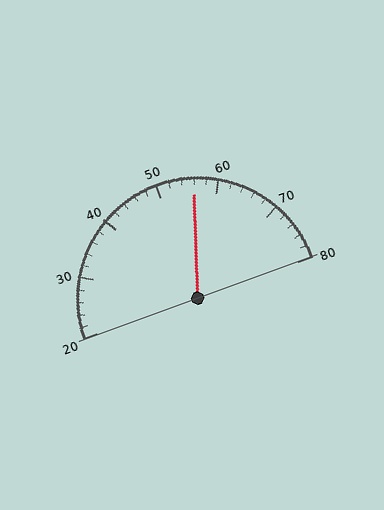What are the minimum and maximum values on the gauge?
The gauge ranges from 20 to 80.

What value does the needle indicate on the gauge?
The needle indicates approximately 56.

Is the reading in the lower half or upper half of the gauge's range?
The reading is in the upper half of the range (20 to 80).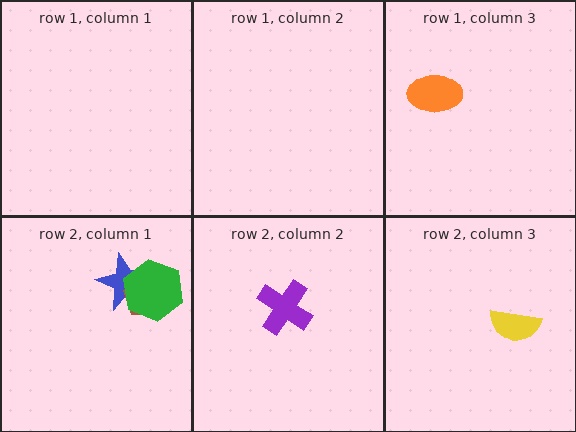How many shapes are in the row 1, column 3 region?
1.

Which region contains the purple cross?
The row 2, column 2 region.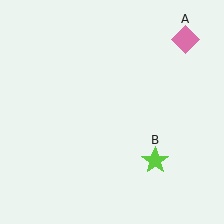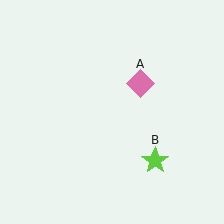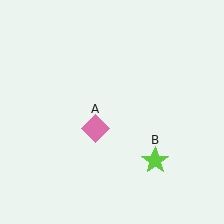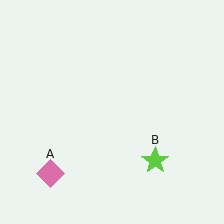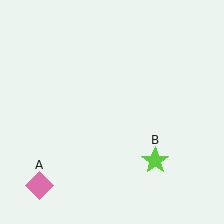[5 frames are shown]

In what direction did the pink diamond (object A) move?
The pink diamond (object A) moved down and to the left.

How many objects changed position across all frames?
1 object changed position: pink diamond (object A).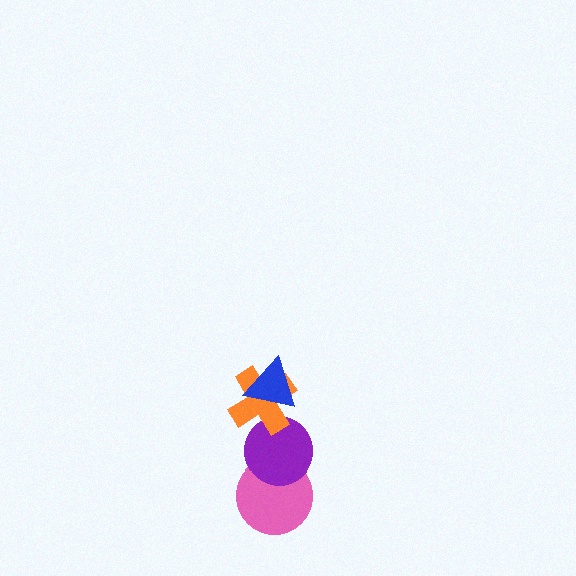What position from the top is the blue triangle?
The blue triangle is 1st from the top.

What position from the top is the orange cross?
The orange cross is 2nd from the top.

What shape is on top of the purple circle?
The orange cross is on top of the purple circle.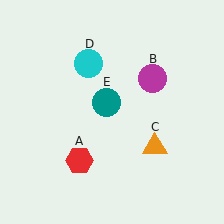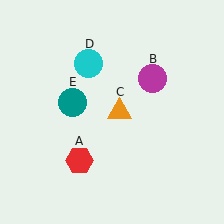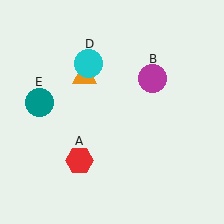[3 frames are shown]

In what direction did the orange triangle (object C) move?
The orange triangle (object C) moved up and to the left.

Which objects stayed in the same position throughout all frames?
Red hexagon (object A) and magenta circle (object B) and cyan circle (object D) remained stationary.